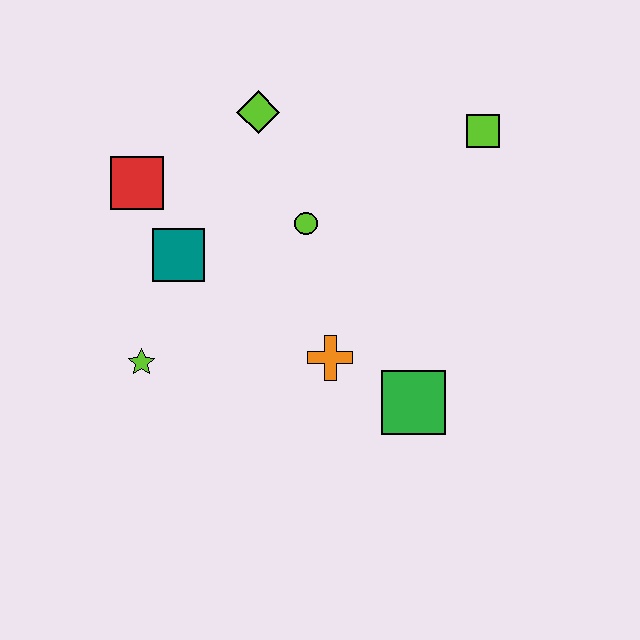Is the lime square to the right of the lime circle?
Yes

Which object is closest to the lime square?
The lime circle is closest to the lime square.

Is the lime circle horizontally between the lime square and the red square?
Yes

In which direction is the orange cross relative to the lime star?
The orange cross is to the right of the lime star.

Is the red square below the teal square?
No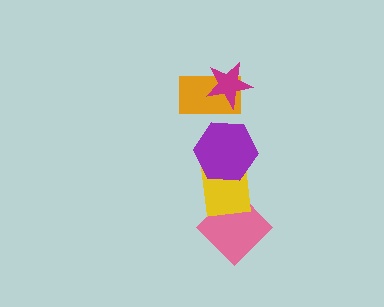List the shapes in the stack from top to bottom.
From top to bottom: the magenta star, the orange rectangle, the purple hexagon, the yellow rectangle, the pink diamond.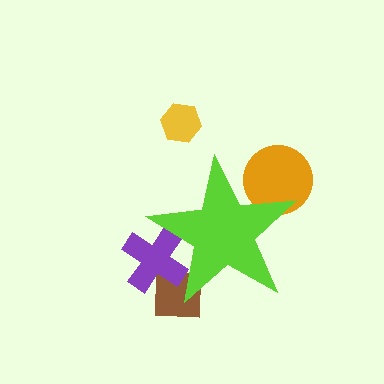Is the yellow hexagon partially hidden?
No, the yellow hexagon is fully visible.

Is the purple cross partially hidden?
Yes, the purple cross is partially hidden behind the lime star.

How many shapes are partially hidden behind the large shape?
3 shapes are partially hidden.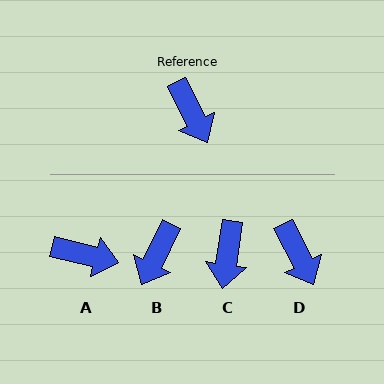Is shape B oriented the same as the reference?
No, it is off by about 54 degrees.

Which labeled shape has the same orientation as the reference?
D.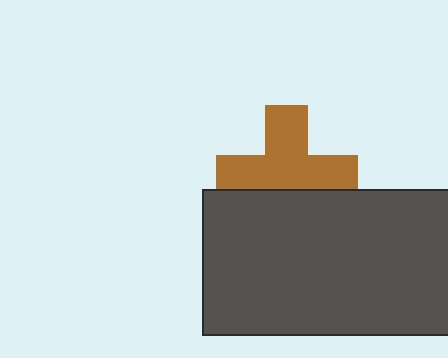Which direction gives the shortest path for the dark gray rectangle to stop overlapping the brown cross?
Moving down gives the shortest separation.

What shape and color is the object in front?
The object in front is a dark gray rectangle.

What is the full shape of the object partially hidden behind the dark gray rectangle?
The partially hidden object is a brown cross.